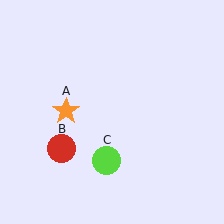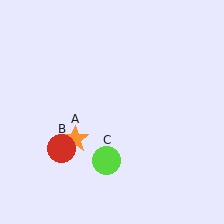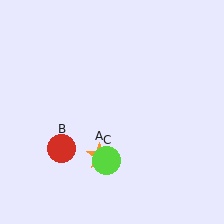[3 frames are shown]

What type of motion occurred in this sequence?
The orange star (object A) rotated counterclockwise around the center of the scene.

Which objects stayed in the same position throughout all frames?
Red circle (object B) and lime circle (object C) remained stationary.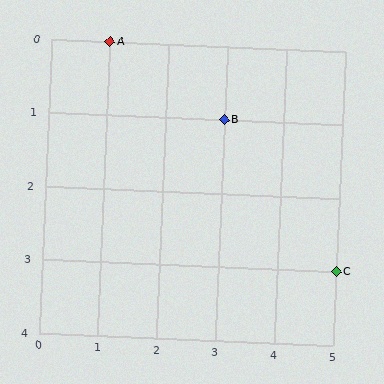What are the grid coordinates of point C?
Point C is at grid coordinates (5, 3).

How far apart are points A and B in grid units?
Points A and B are 2 columns and 1 row apart (about 2.2 grid units diagonally).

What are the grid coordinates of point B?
Point B is at grid coordinates (3, 1).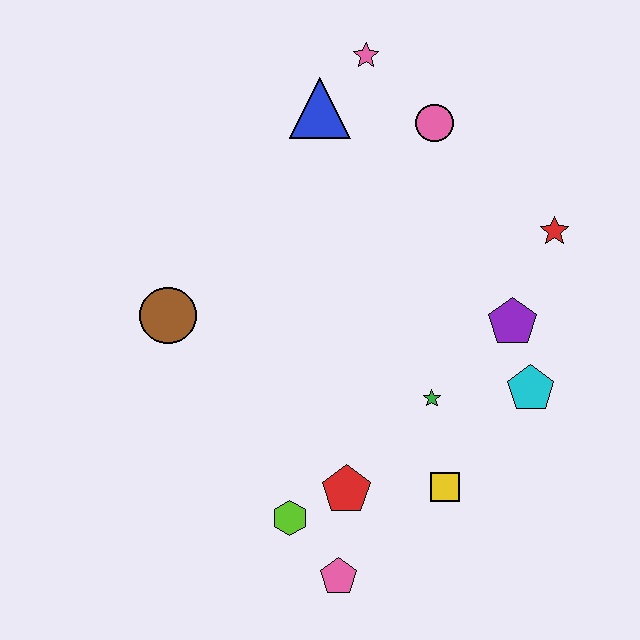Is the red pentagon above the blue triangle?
No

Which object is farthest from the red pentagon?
The pink star is farthest from the red pentagon.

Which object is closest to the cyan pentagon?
The purple pentagon is closest to the cyan pentagon.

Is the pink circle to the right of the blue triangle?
Yes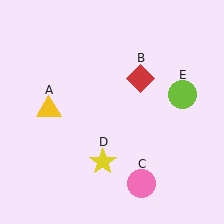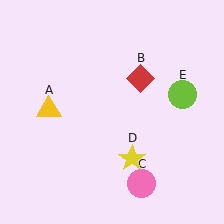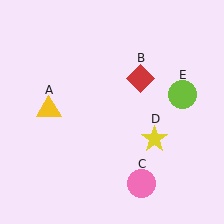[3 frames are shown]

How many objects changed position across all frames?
1 object changed position: yellow star (object D).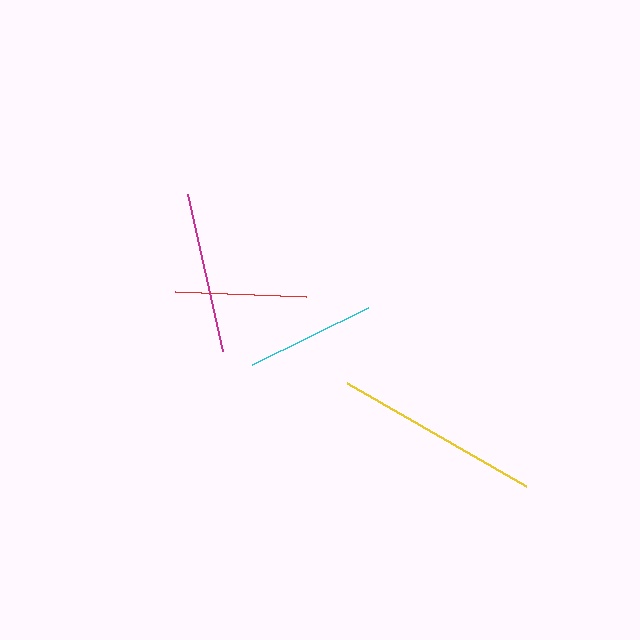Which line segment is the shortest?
The cyan line is the shortest at approximately 129 pixels.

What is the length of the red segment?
The red segment is approximately 132 pixels long.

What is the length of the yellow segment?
The yellow segment is approximately 206 pixels long.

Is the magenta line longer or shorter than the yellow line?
The yellow line is longer than the magenta line.